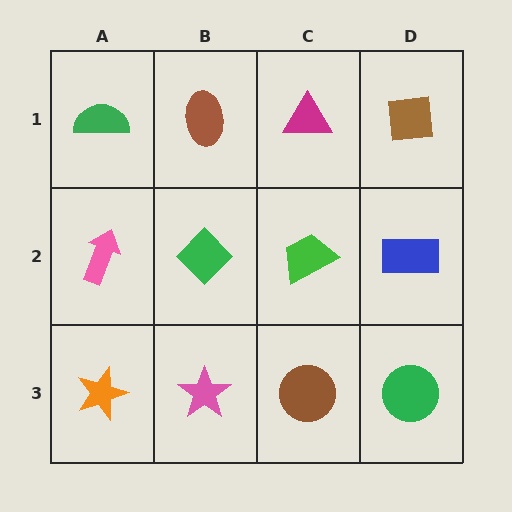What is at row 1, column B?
A brown ellipse.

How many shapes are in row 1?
4 shapes.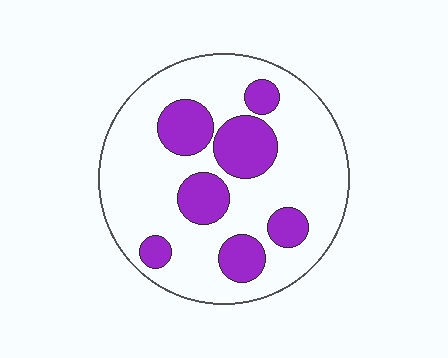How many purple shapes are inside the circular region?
7.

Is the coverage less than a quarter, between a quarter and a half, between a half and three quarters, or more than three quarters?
Between a quarter and a half.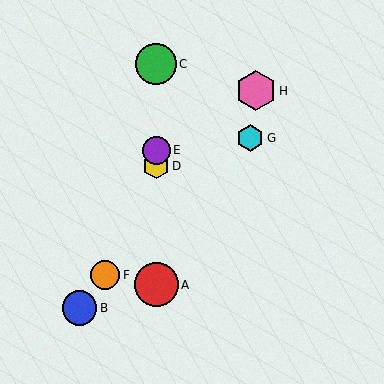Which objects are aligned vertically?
Objects A, C, D, E are aligned vertically.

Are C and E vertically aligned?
Yes, both are at x≈156.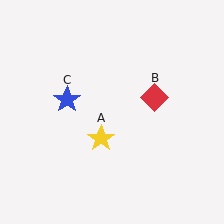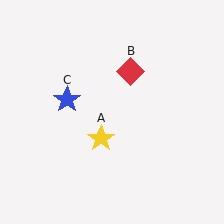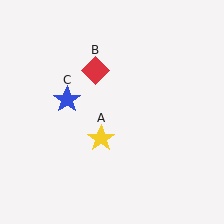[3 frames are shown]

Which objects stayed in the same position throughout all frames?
Yellow star (object A) and blue star (object C) remained stationary.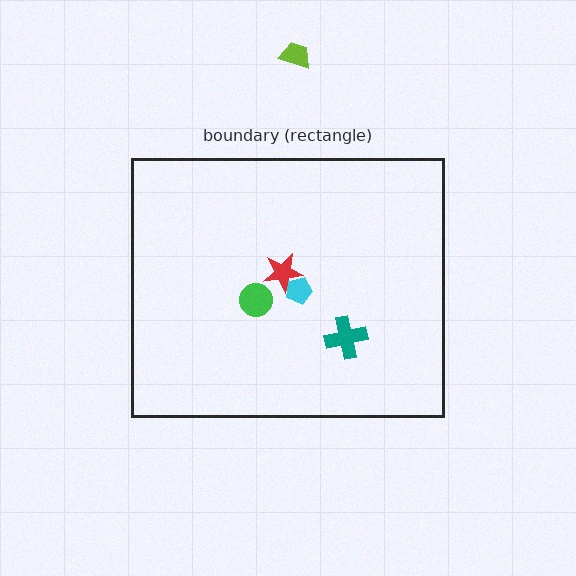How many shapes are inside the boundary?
4 inside, 1 outside.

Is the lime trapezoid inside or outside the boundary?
Outside.